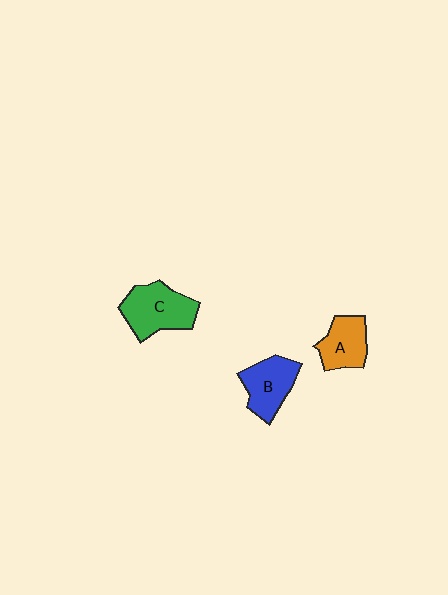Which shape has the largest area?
Shape C (green).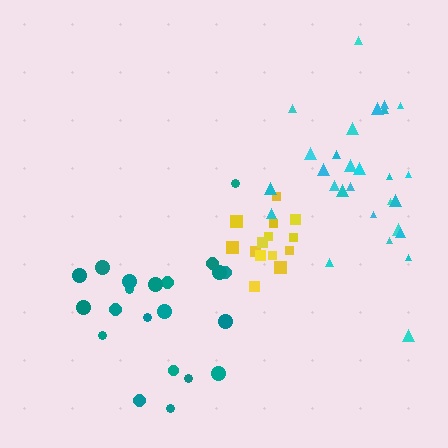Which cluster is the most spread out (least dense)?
Cyan.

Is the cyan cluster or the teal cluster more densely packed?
Teal.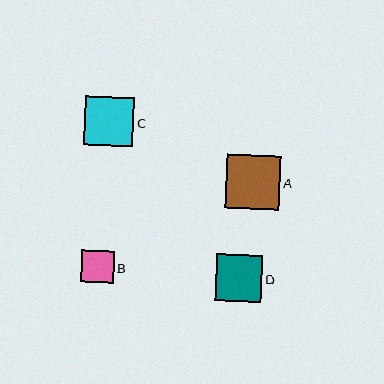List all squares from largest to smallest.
From largest to smallest: A, C, D, B.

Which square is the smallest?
Square B is the smallest with a size of approximately 33 pixels.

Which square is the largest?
Square A is the largest with a size of approximately 54 pixels.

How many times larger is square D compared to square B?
Square D is approximately 1.4 times the size of square B.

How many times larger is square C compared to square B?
Square C is approximately 1.5 times the size of square B.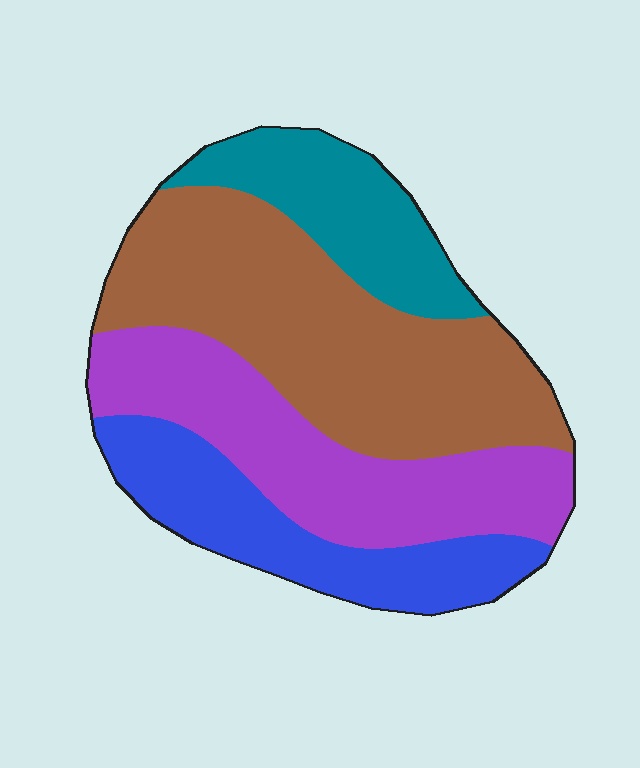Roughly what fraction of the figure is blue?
Blue takes up about one fifth (1/5) of the figure.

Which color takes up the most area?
Brown, at roughly 40%.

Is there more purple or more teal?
Purple.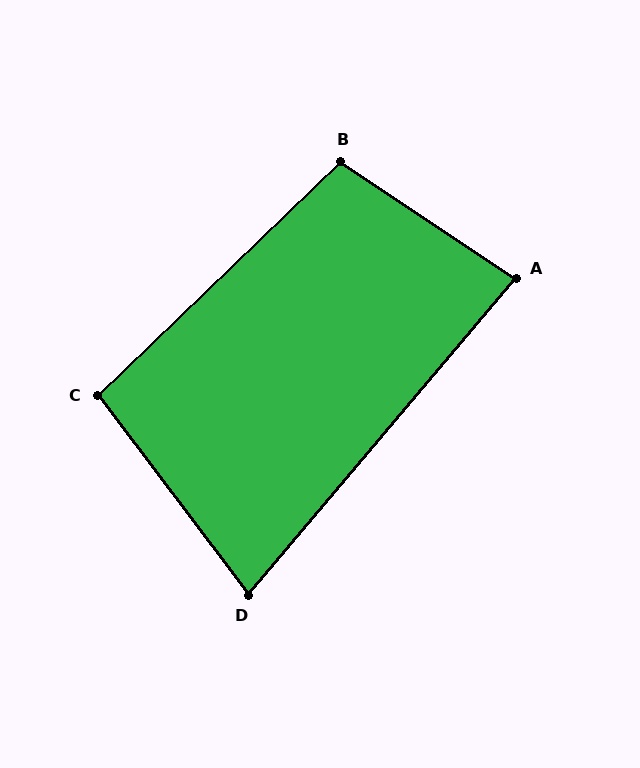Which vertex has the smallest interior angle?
D, at approximately 77 degrees.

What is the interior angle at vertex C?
Approximately 97 degrees (obtuse).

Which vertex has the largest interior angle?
B, at approximately 103 degrees.